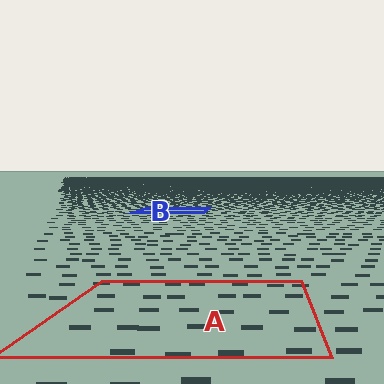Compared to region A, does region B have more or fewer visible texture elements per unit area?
Region B has more texture elements per unit area — they are packed more densely because it is farther away.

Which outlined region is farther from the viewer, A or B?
Region B is farther from the viewer — the texture elements inside it appear smaller and more densely packed.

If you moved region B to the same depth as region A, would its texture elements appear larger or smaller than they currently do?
They would appear larger. At a closer depth, the same texture elements are projected at a bigger on-screen size.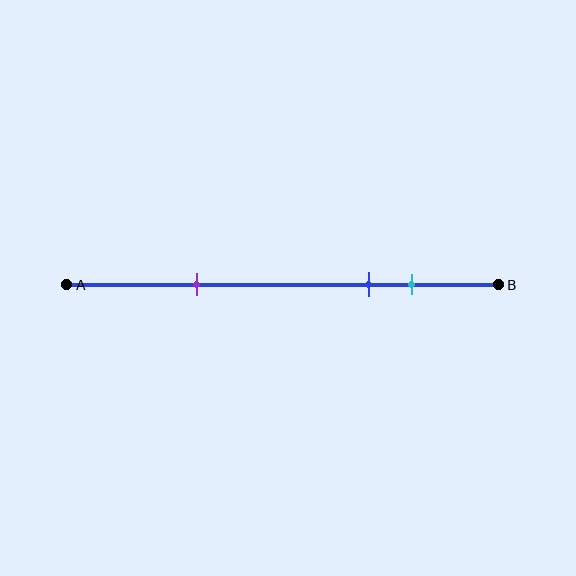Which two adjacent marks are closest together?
The blue and cyan marks are the closest adjacent pair.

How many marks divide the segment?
There are 3 marks dividing the segment.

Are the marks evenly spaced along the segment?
No, the marks are not evenly spaced.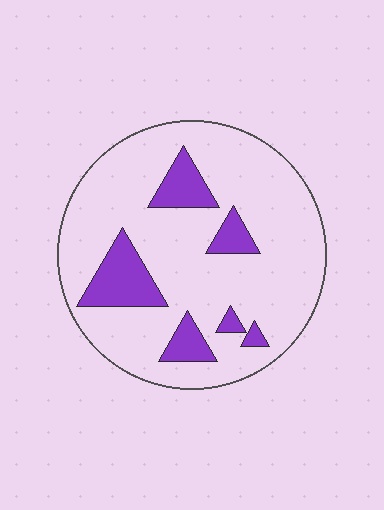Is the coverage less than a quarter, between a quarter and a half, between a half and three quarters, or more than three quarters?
Less than a quarter.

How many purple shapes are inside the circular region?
6.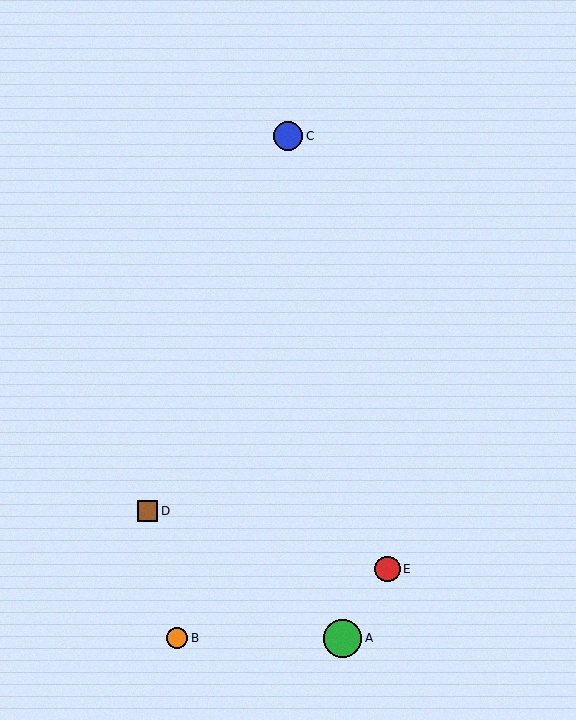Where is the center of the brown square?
The center of the brown square is at (148, 511).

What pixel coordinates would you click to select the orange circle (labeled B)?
Click at (177, 638) to select the orange circle B.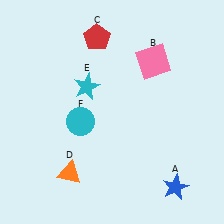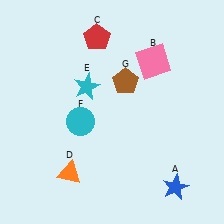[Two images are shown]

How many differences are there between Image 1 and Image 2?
There is 1 difference between the two images.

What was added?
A brown pentagon (G) was added in Image 2.